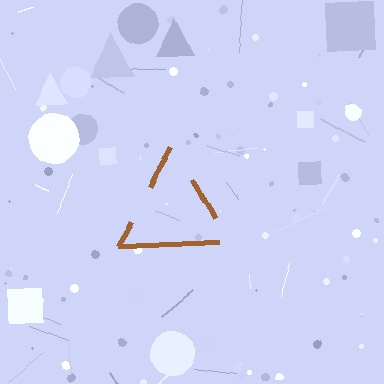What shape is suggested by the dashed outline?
The dashed outline suggests a triangle.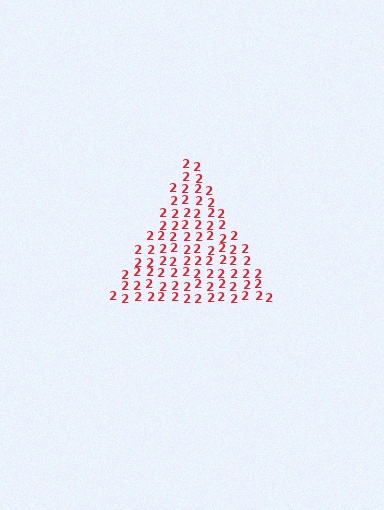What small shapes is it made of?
It is made of small digit 2's.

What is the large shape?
The large shape is a triangle.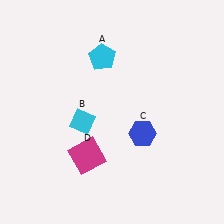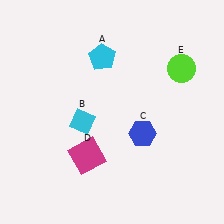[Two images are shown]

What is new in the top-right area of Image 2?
A lime circle (E) was added in the top-right area of Image 2.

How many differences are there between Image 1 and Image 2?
There is 1 difference between the two images.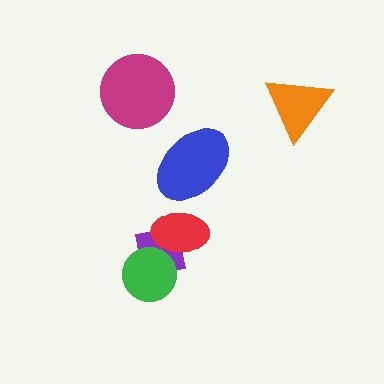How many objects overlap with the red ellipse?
1 object overlaps with the red ellipse.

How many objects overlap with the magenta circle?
0 objects overlap with the magenta circle.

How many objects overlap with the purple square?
2 objects overlap with the purple square.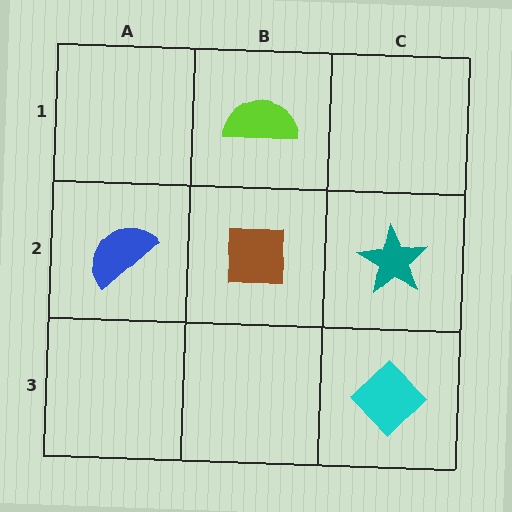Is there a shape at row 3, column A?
No, that cell is empty.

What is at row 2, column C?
A teal star.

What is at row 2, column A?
A blue semicircle.